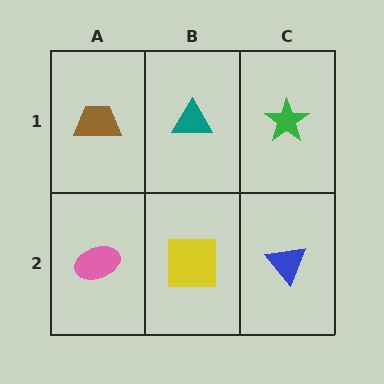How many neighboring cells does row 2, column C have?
2.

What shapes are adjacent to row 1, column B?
A yellow square (row 2, column B), a brown trapezoid (row 1, column A), a green star (row 1, column C).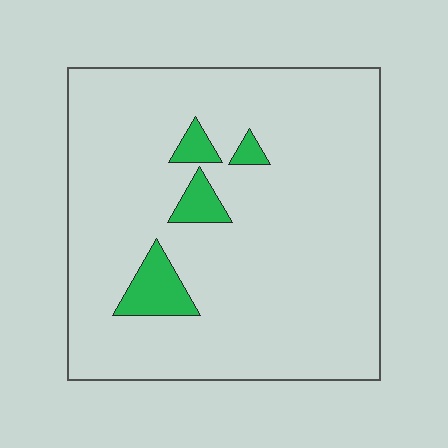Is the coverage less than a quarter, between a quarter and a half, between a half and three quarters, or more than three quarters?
Less than a quarter.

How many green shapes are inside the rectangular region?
4.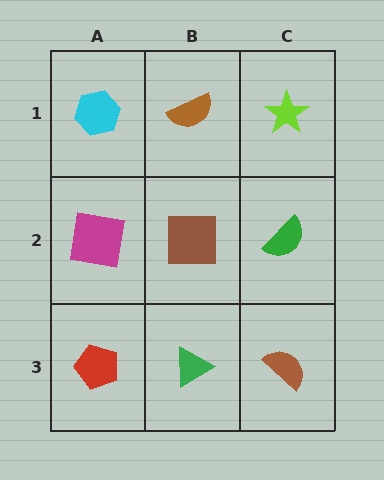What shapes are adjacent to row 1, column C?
A green semicircle (row 2, column C), a brown semicircle (row 1, column B).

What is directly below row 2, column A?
A red pentagon.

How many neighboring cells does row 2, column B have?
4.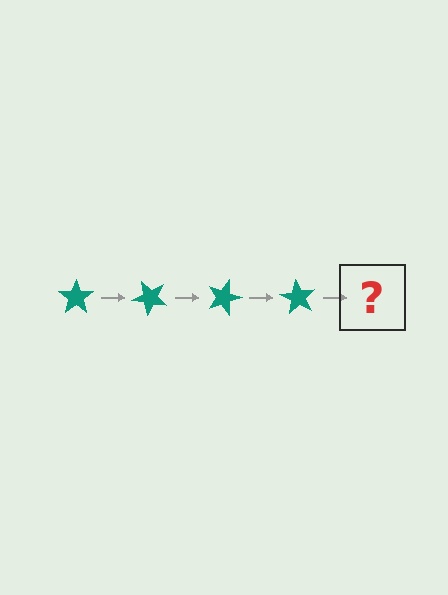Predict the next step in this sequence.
The next step is a teal star rotated 180 degrees.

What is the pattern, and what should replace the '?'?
The pattern is that the star rotates 45 degrees each step. The '?' should be a teal star rotated 180 degrees.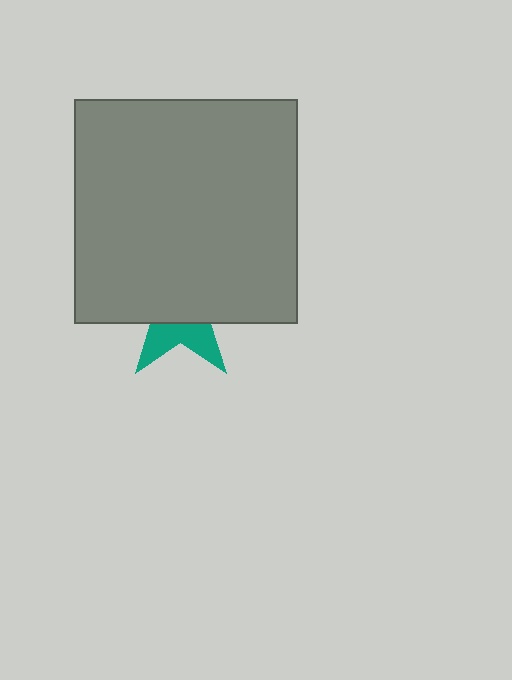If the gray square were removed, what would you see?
You would see the complete teal star.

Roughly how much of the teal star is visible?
A small part of it is visible (roughly 34%).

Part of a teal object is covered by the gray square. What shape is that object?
It is a star.